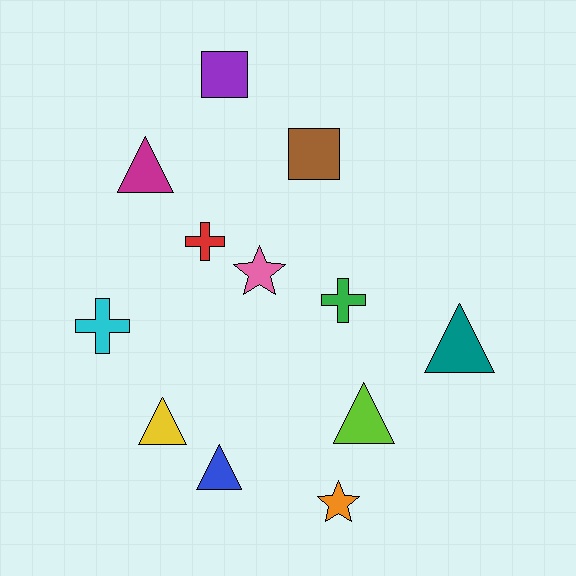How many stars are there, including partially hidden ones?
There are 2 stars.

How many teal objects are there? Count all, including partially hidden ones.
There is 1 teal object.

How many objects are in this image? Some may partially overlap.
There are 12 objects.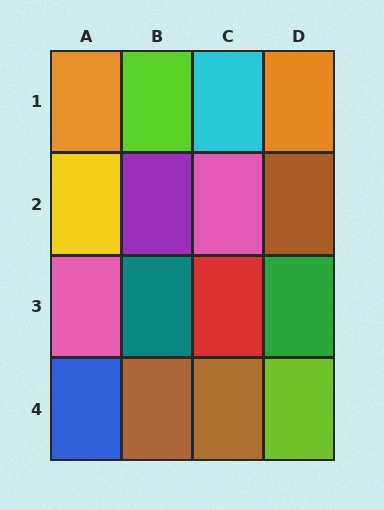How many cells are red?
1 cell is red.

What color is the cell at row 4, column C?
Brown.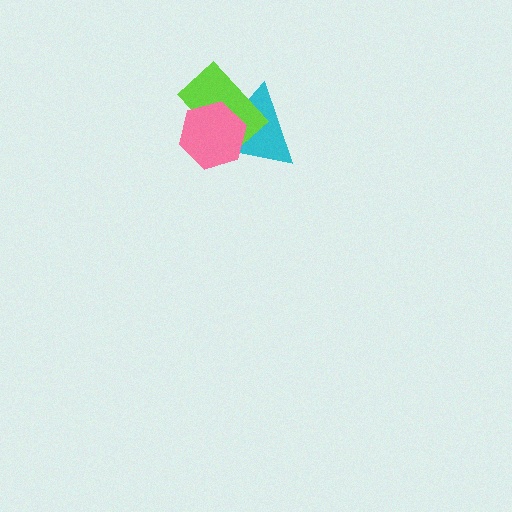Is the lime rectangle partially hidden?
Yes, it is partially covered by another shape.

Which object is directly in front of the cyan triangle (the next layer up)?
The lime rectangle is directly in front of the cyan triangle.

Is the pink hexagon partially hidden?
No, no other shape covers it.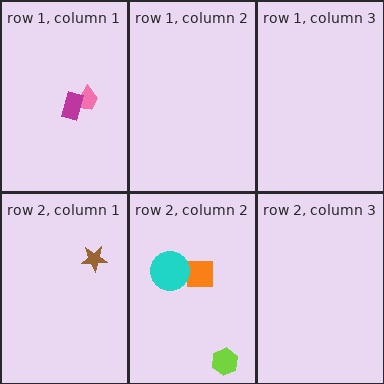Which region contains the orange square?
The row 2, column 2 region.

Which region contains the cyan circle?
The row 2, column 2 region.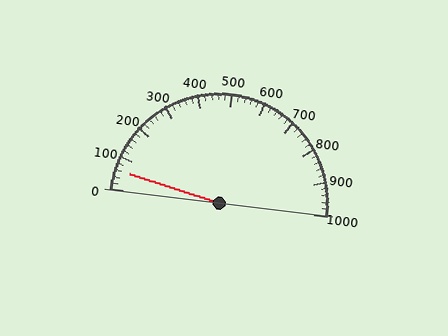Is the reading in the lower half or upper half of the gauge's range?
The reading is in the lower half of the range (0 to 1000).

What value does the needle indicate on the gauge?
The needle indicates approximately 60.